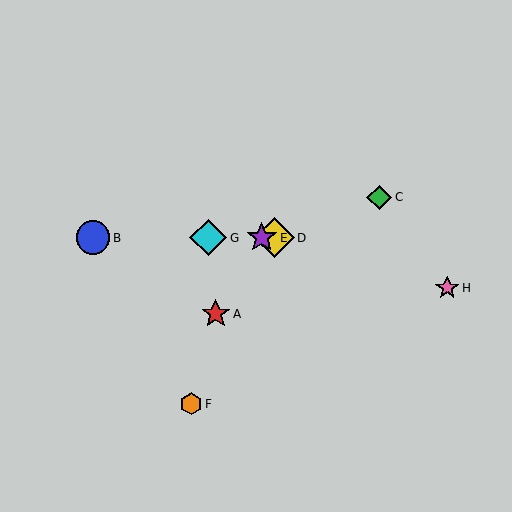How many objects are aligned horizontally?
4 objects (B, D, E, G) are aligned horizontally.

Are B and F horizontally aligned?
No, B is at y≈238 and F is at y≈404.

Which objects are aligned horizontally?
Objects B, D, E, G are aligned horizontally.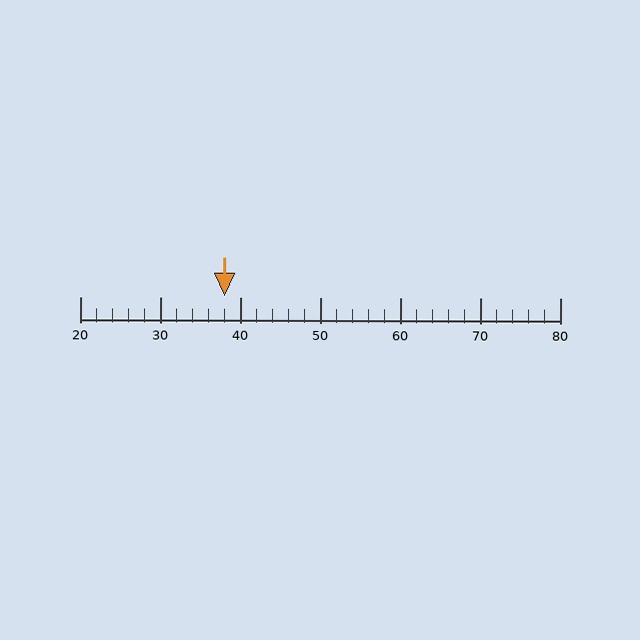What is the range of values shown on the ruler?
The ruler shows values from 20 to 80.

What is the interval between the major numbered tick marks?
The major tick marks are spaced 10 units apart.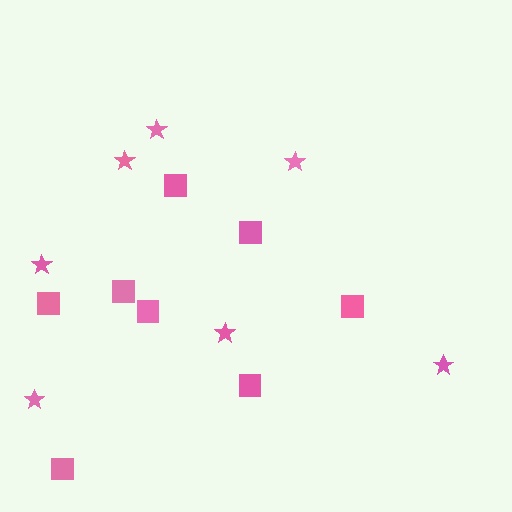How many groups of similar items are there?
There are 2 groups: one group of squares (8) and one group of stars (7).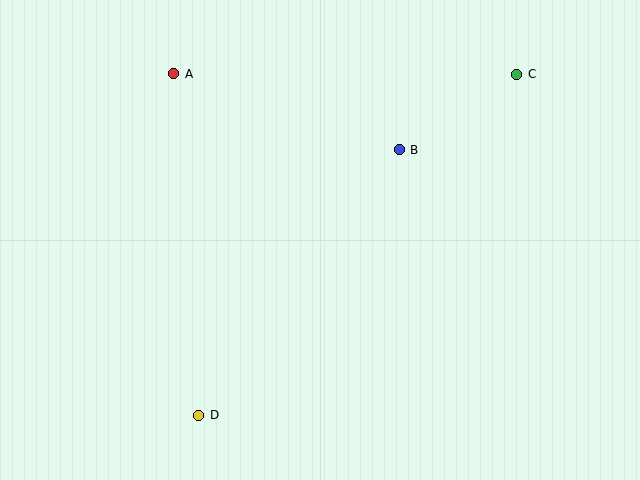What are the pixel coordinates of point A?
Point A is at (174, 74).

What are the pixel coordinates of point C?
Point C is at (517, 74).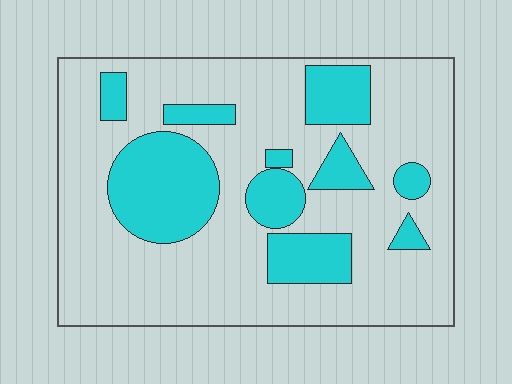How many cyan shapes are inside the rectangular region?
10.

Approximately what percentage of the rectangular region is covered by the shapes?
Approximately 25%.